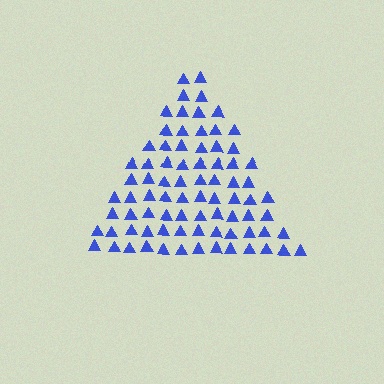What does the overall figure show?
The overall figure shows a triangle.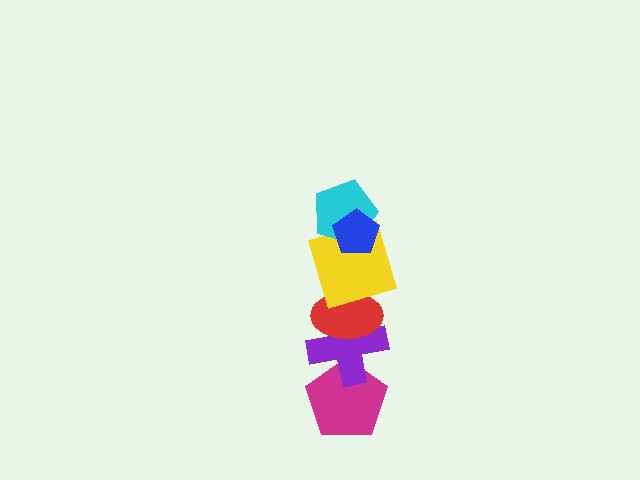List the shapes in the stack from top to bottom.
From top to bottom: the blue pentagon, the cyan pentagon, the yellow square, the red ellipse, the purple cross, the magenta pentagon.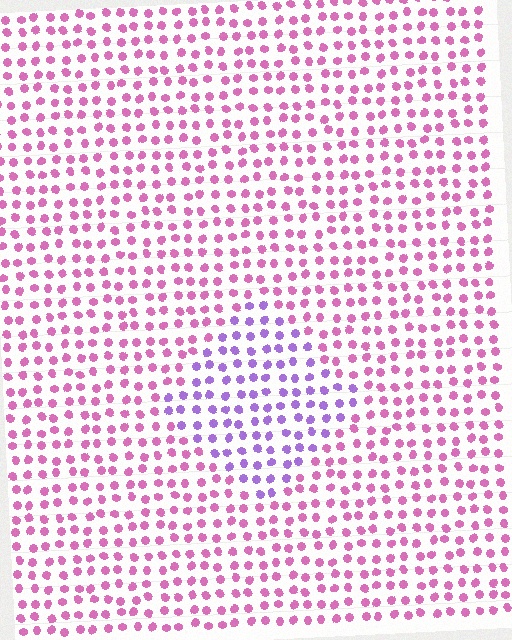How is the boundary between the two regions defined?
The boundary is defined purely by a slight shift in hue (about 46 degrees). Spacing, size, and orientation are identical on both sides.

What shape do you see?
I see a diamond.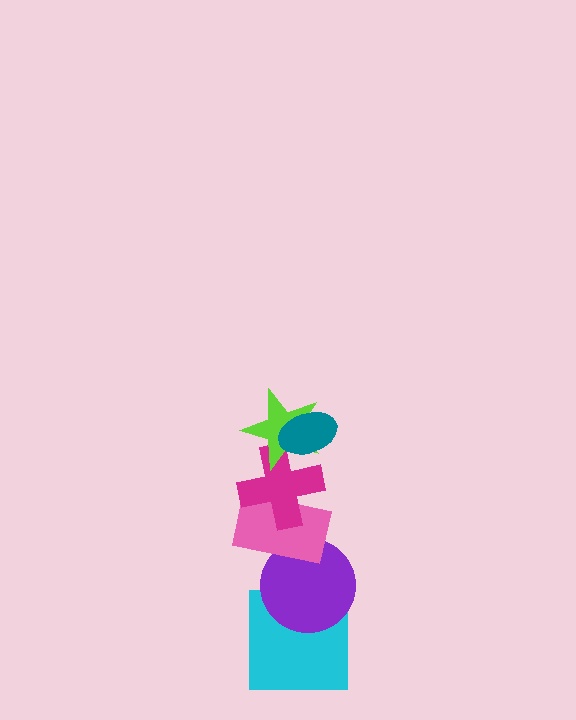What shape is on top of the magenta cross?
The lime star is on top of the magenta cross.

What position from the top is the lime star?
The lime star is 2nd from the top.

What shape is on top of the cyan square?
The purple circle is on top of the cyan square.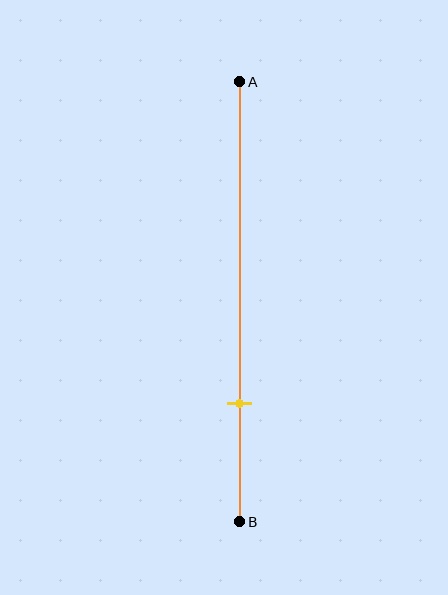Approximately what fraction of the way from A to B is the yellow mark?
The yellow mark is approximately 75% of the way from A to B.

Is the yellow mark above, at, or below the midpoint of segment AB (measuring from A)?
The yellow mark is below the midpoint of segment AB.